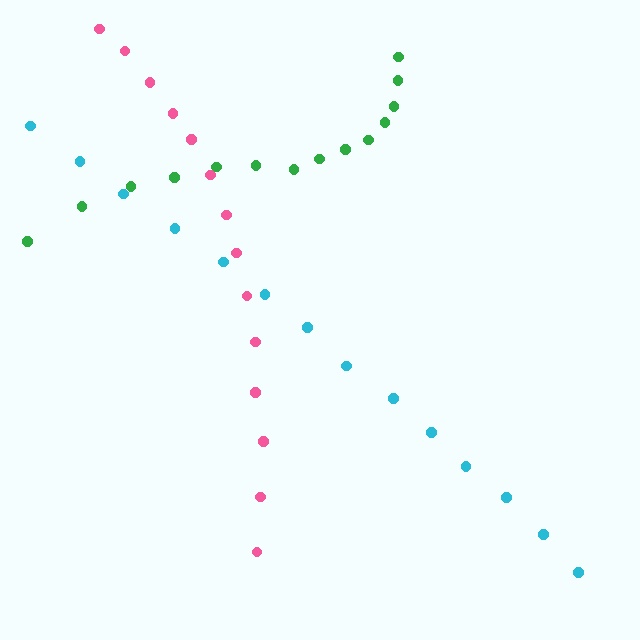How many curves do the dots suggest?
There are 3 distinct paths.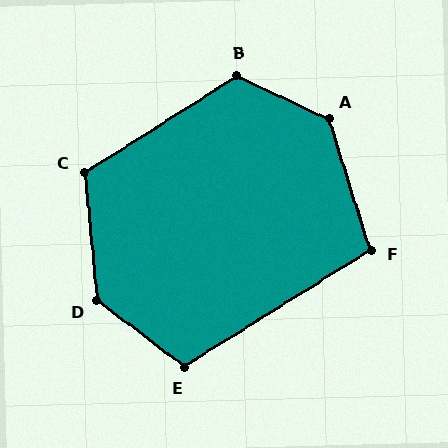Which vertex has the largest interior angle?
D, at approximately 133 degrees.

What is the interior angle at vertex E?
Approximately 111 degrees (obtuse).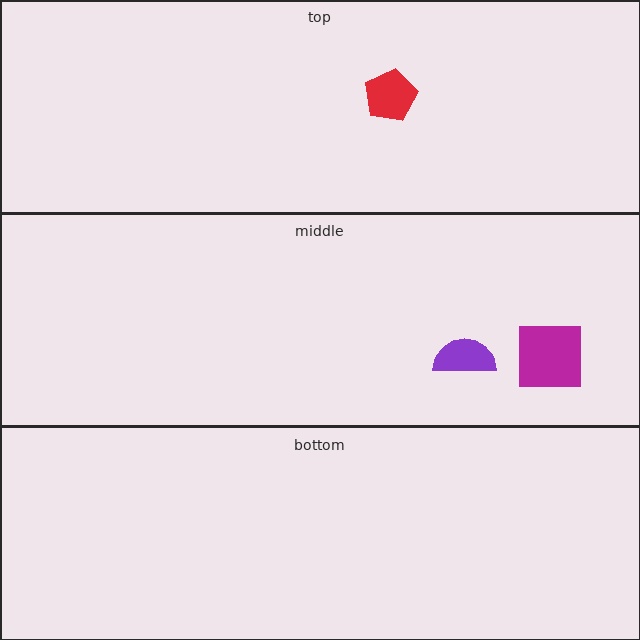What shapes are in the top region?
The red pentagon.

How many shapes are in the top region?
1.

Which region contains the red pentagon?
The top region.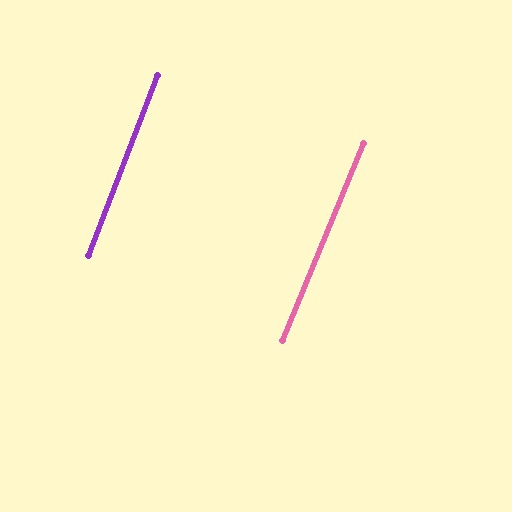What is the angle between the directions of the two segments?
Approximately 1 degree.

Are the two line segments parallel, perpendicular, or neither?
Parallel — their directions differ by only 1.4°.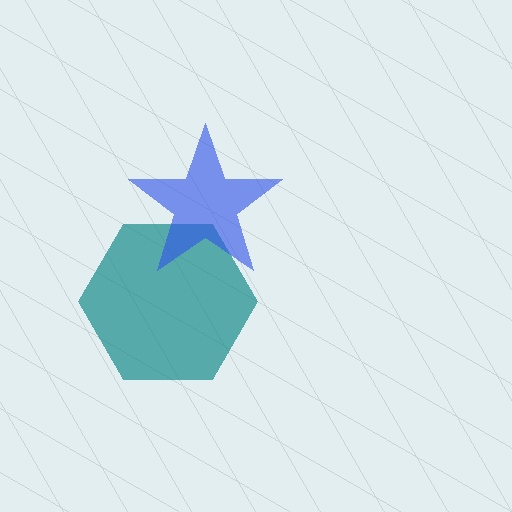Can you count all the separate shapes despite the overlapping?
Yes, there are 2 separate shapes.